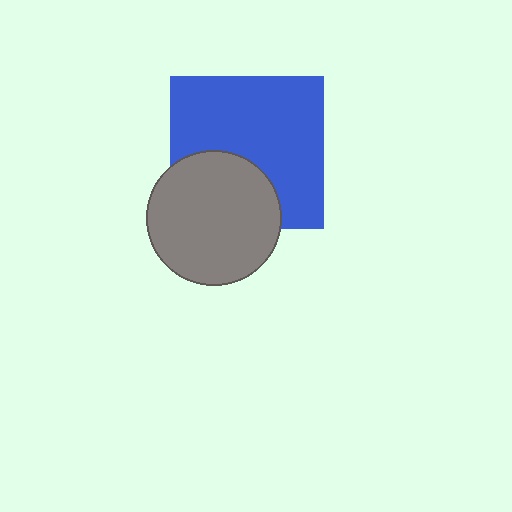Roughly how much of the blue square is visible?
Most of it is visible (roughly 68%).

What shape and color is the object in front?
The object in front is a gray circle.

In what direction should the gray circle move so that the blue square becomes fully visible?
The gray circle should move down. That is the shortest direction to clear the overlap and leave the blue square fully visible.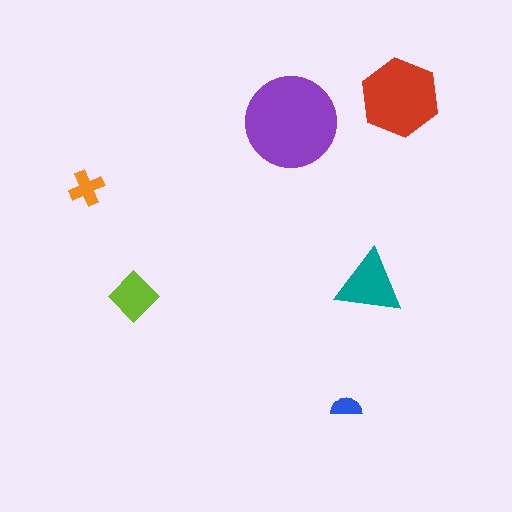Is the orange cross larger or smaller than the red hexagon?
Smaller.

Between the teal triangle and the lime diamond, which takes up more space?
The teal triangle.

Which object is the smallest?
The blue semicircle.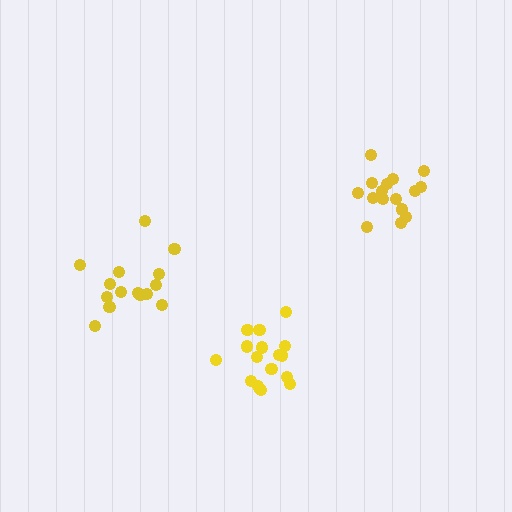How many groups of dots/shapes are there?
There are 3 groups.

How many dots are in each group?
Group 1: 15 dots, Group 2: 16 dots, Group 3: 17 dots (48 total).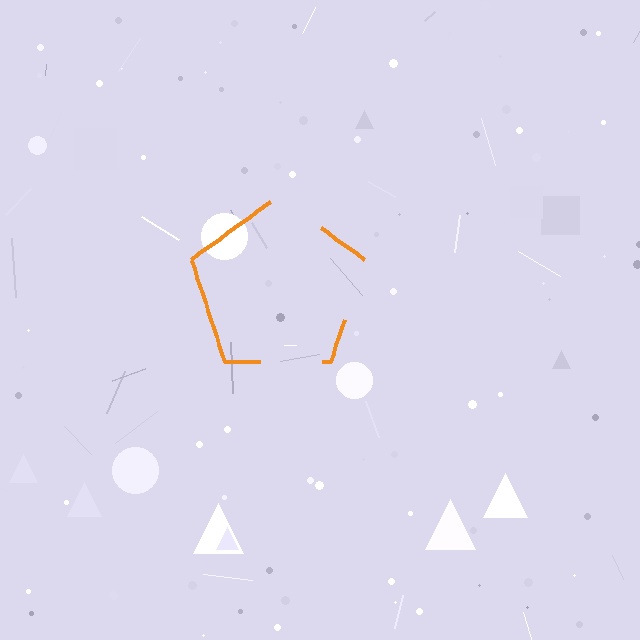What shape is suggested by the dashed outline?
The dashed outline suggests a pentagon.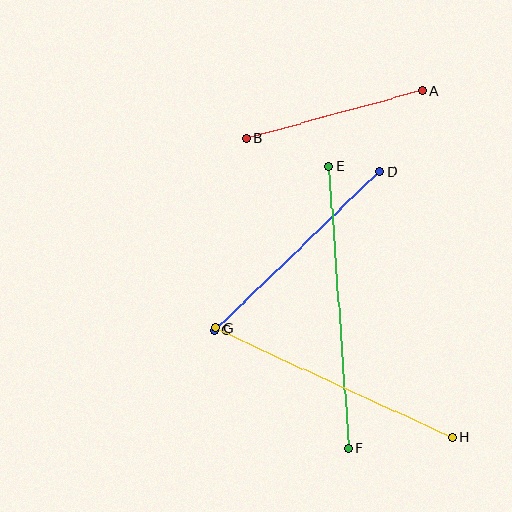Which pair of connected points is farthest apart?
Points E and F are farthest apart.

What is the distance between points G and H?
The distance is approximately 261 pixels.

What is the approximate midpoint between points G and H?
The midpoint is at approximately (334, 383) pixels.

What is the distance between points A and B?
The distance is approximately 183 pixels.